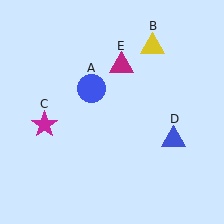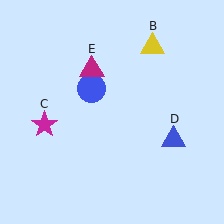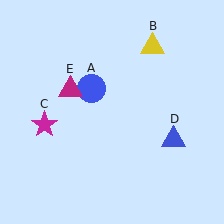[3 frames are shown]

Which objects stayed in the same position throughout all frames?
Blue circle (object A) and yellow triangle (object B) and magenta star (object C) and blue triangle (object D) remained stationary.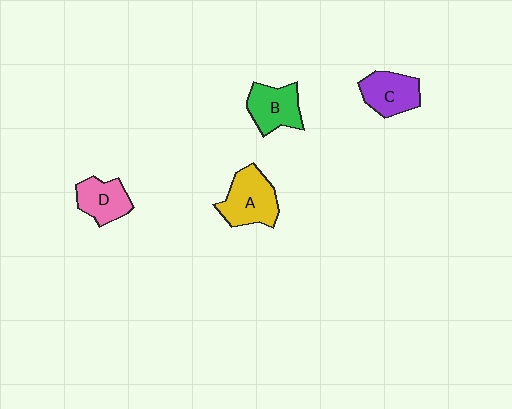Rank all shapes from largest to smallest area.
From largest to smallest: A (yellow), C (purple), B (green), D (pink).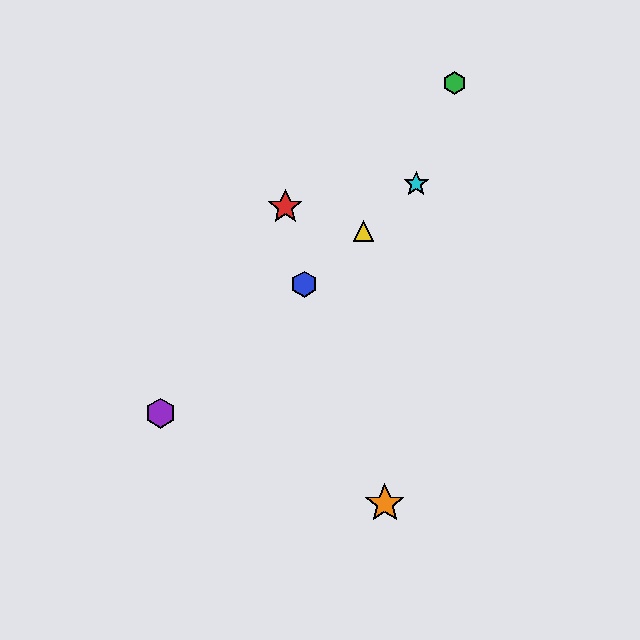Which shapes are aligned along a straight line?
The blue hexagon, the yellow triangle, the purple hexagon, the cyan star are aligned along a straight line.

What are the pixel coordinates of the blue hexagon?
The blue hexagon is at (304, 284).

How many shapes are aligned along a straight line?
4 shapes (the blue hexagon, the yellow triangle, the purple hexagon, the cyan star) are aligned along a straight line.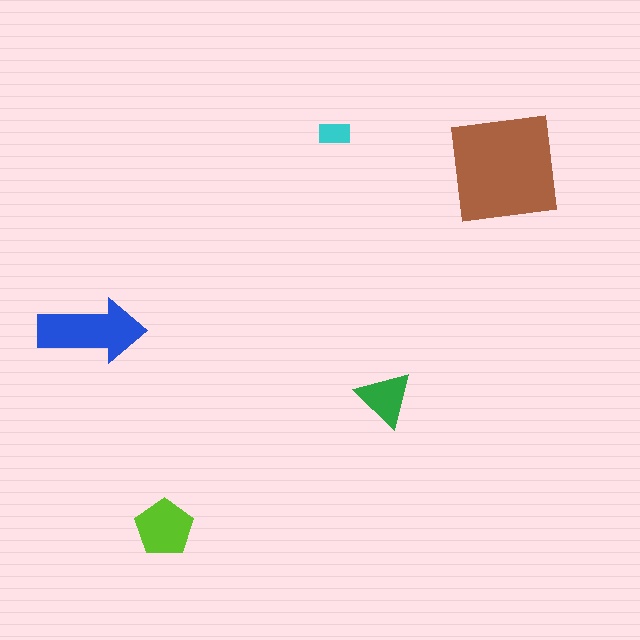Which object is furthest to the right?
The brown square is rightmost.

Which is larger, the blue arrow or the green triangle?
The blue arrow.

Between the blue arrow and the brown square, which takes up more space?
The brown square.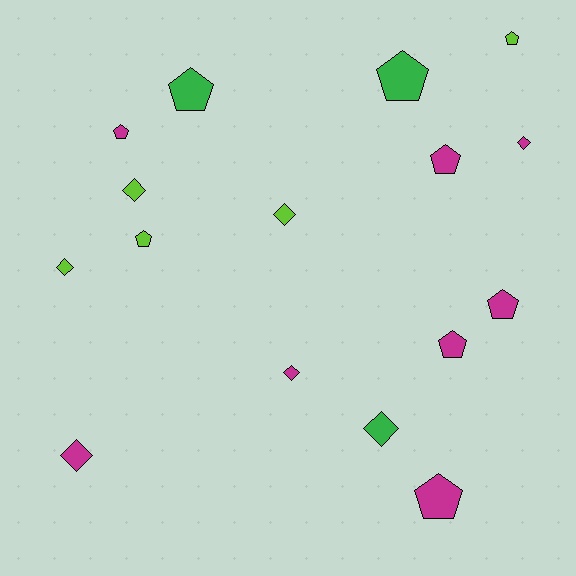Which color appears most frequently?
Magenta, with 8 objects.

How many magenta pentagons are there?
There are 5 magenta pentagons.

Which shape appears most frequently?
Pentagon, with 9 objects.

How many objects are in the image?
There are 16 objects.